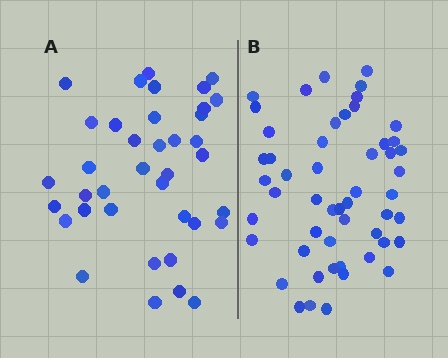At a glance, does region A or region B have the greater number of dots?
Region B (the right region) has more dots.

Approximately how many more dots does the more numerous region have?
Region B has approximately 15 more dots than region A.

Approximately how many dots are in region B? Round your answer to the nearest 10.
About 50 dots. (The exact count is 52, which rounds to 50.)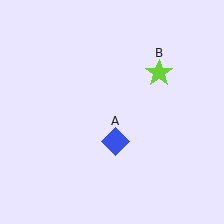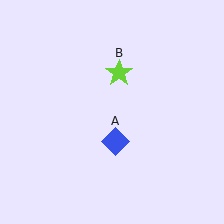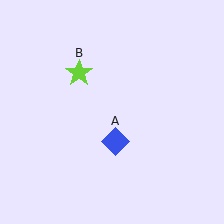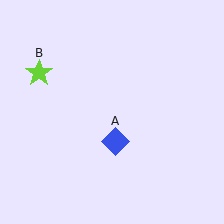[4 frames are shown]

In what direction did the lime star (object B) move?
The lime star (object B) moved left.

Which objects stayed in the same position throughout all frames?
Blue diamond (object A) remained stationary.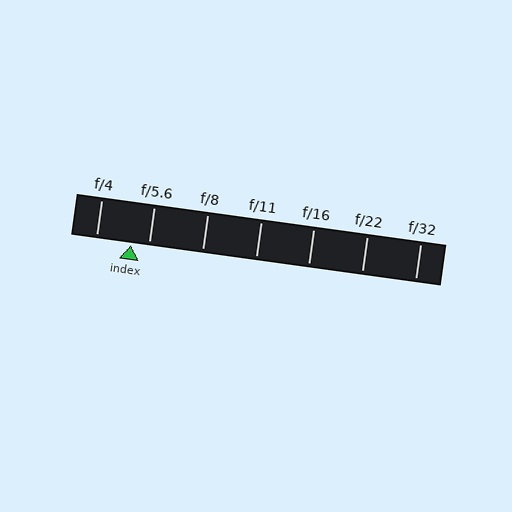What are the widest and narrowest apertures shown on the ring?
The widest aperture shown is f/4 and the narrowest is f/32.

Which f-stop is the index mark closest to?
The index mark is closest to f/5.6.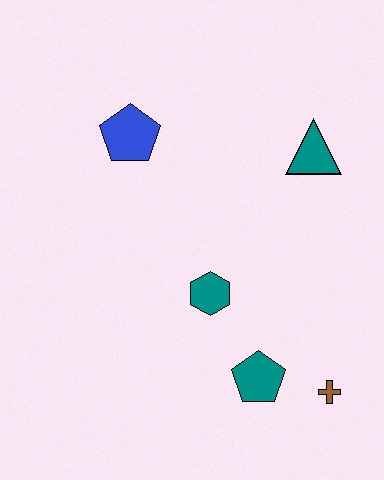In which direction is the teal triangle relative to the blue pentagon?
The teal triangle is to the right of the blue pentagon.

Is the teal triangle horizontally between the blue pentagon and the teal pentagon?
No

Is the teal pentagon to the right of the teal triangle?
No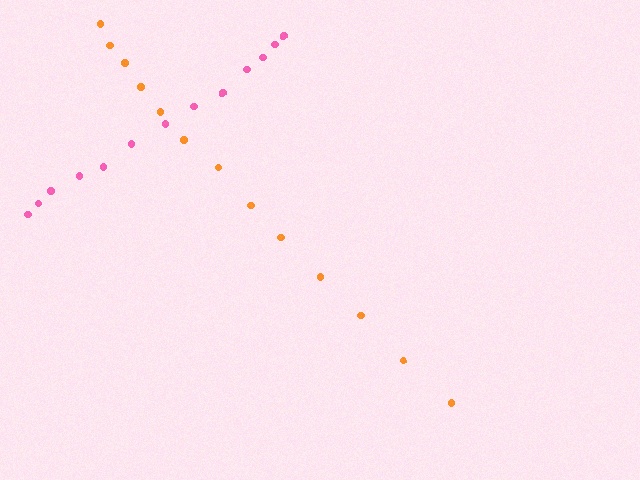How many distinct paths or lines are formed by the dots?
There are 2 distinct paths.